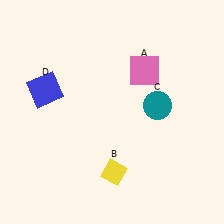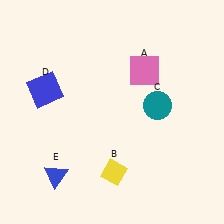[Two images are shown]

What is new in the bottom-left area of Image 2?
A blue triangle (E) was added in the bottom-left area of Image 2.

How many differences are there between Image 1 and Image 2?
There is 1 difference between the two images.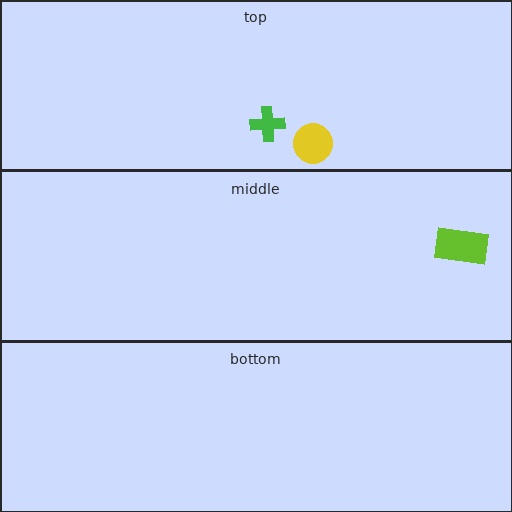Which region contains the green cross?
The top region.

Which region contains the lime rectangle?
The middle region.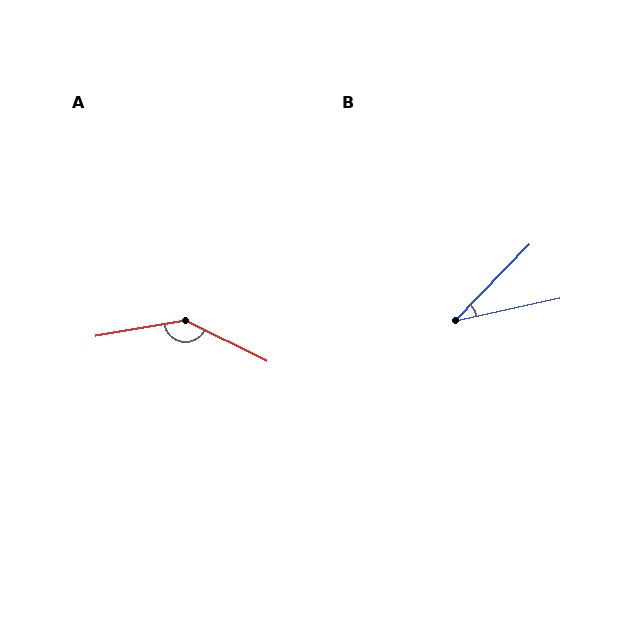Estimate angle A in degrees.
Approximately 144 degrees.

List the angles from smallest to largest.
B (33°), A (144°).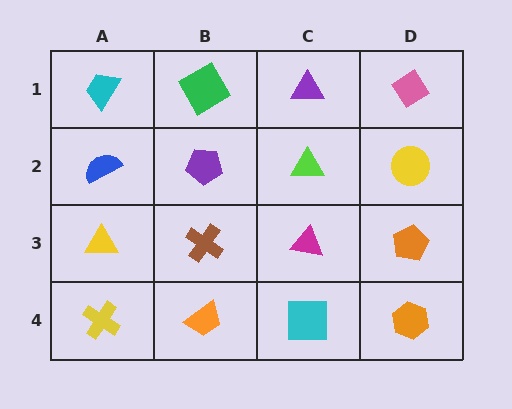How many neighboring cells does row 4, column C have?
3.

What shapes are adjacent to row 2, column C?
A purple triangle (row 1, column C), a magenta triangle (row 3, column C), a purple pentagon (row 2, column B), a yellow circle (row 2, column D).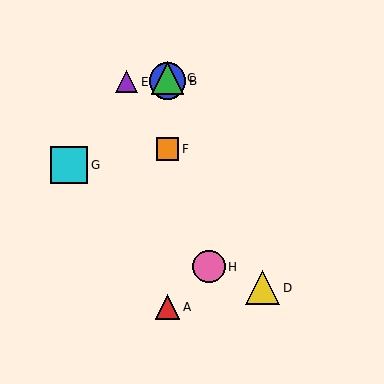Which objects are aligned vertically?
Objects A, B, C, F are aligned vertically.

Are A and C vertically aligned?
Yes, both are at x≈168.